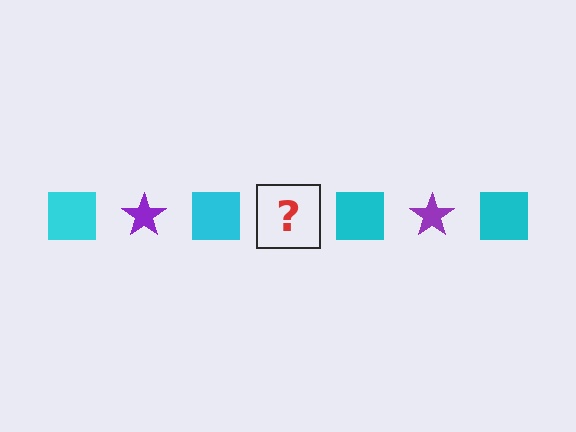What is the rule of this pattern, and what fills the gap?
The rule is that the pattern alternates between cyan square and purple star. The gap should be filled with a purple star.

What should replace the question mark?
The question mark should be replaced with a purple star.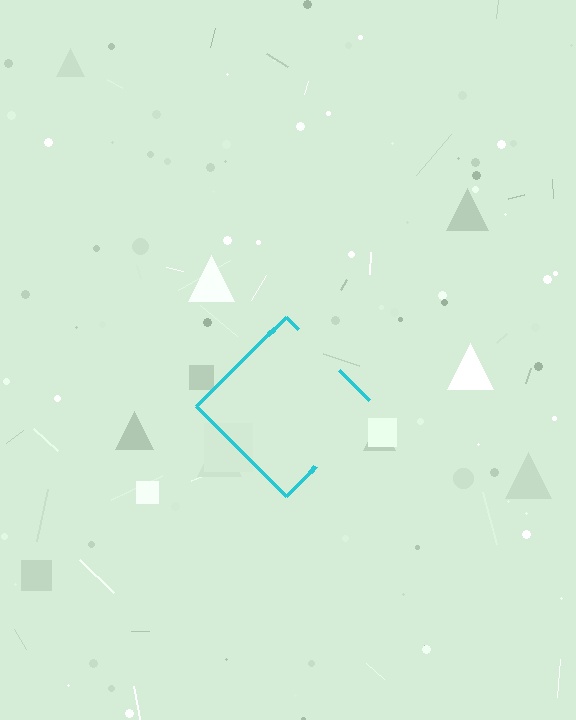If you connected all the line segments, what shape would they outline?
They would outline a diamond.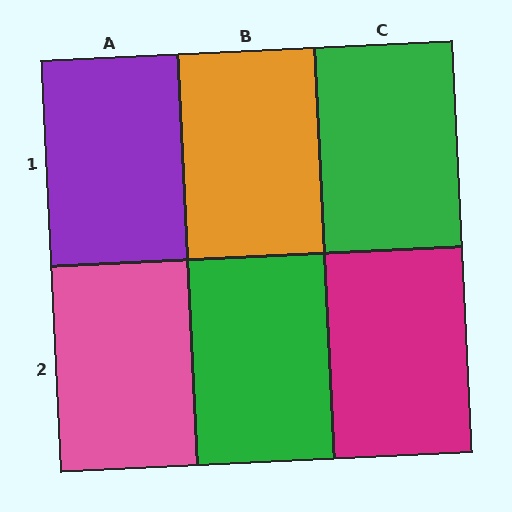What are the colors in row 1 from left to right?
Purple, orange, green.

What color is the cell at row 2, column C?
Magenta.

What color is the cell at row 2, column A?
Pink.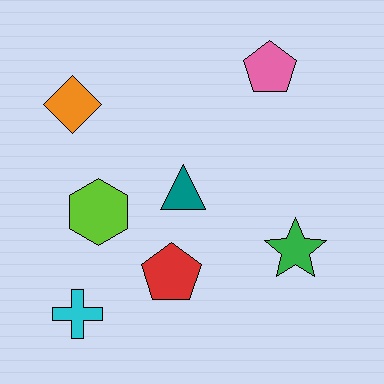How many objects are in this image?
There are 7 objects.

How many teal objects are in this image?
There is 1 teal object.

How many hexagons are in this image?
There is 1 hexagon.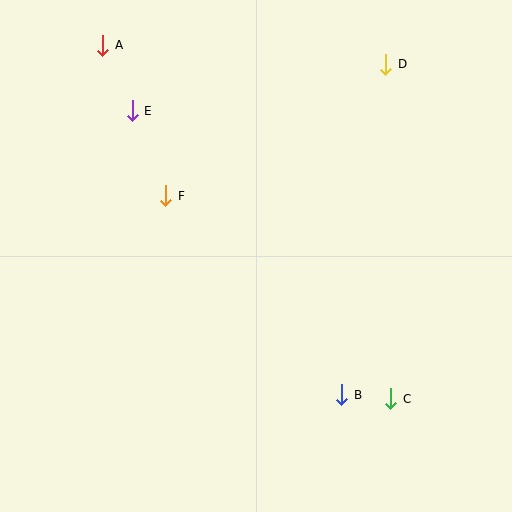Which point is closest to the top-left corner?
Point A is closest to the top-left corner.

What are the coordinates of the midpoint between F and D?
The midpoint between F and D is at (276, 130).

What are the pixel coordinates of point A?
Point A is at (103, 45).